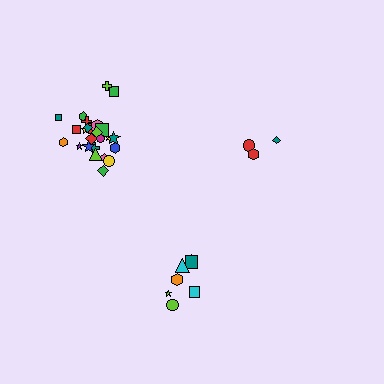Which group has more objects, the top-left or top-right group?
The top-left group.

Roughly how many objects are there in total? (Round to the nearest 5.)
Roughly 35 objects in total.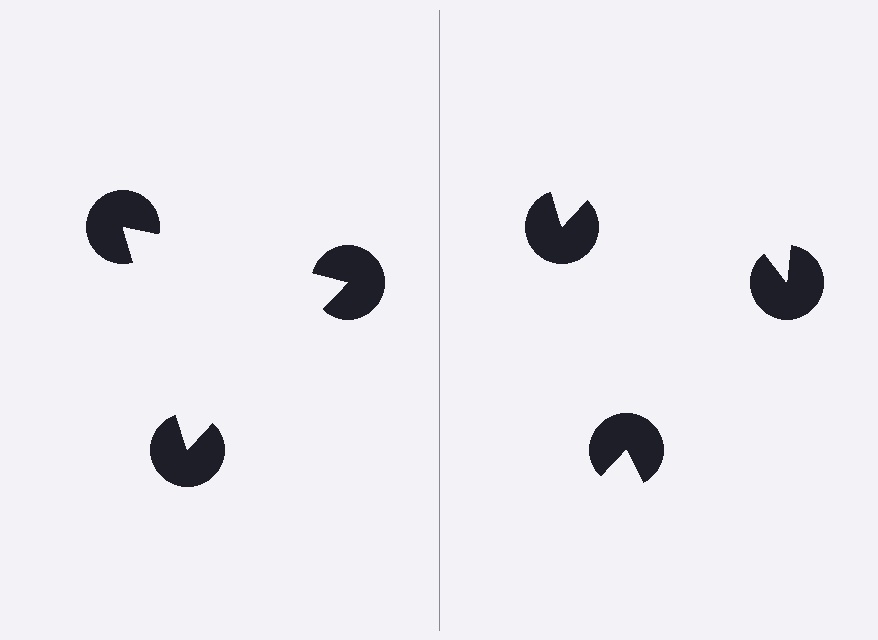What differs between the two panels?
The pac-man discs are positioned identically on both sides; only the wedge orientations differ. On the left they align to a triangle; on the right they are misaligned.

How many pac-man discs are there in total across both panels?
6 — 3 on each side.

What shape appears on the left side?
An illusory triangle.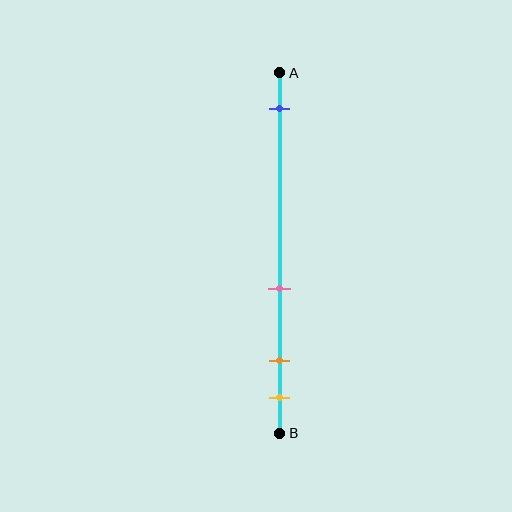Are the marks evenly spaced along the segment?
No, the marks are not evenly spaced.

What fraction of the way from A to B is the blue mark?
The blue mark is approximately 10% (0.1) of the way from A to B.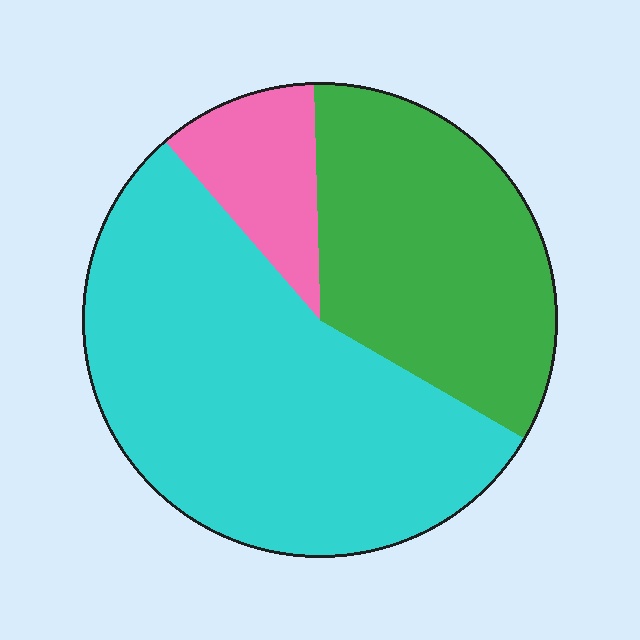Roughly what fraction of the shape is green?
Green covers roughly 35% of the shape.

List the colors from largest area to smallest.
From largest to smallest: cyan, green, pink.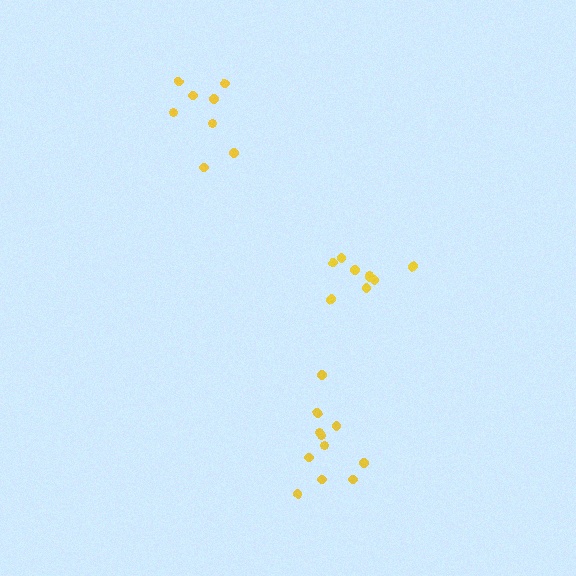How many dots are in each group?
Group 1: 8 dots, Group 2: 9 dots, Group 3: 11 dots (28 total).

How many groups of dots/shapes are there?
There are 3 groups.